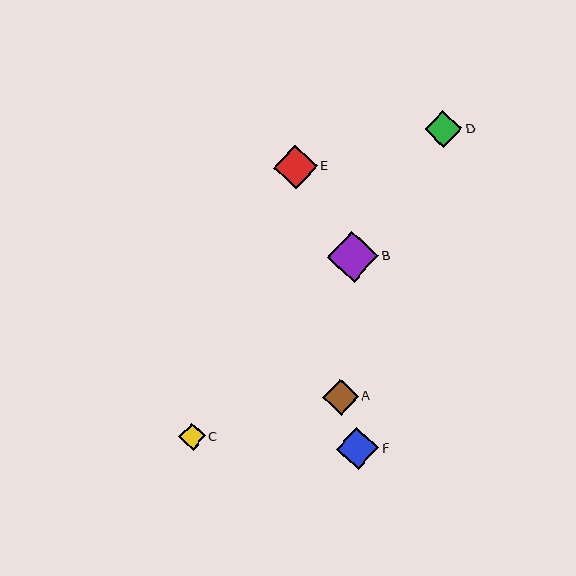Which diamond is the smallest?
Diamond C is the smallest with a size of approximately 27 pixels.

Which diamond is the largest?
Diamond B is the largest with a size of approximately 51 pixels.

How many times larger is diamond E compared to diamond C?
Diamond E is approximately 1.6 times the size of diamond C.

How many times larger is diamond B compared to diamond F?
Diamond B is approximately 1.2 times the size of diamond F.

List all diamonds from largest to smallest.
From largest to smallest: B, E, F, D, A, C.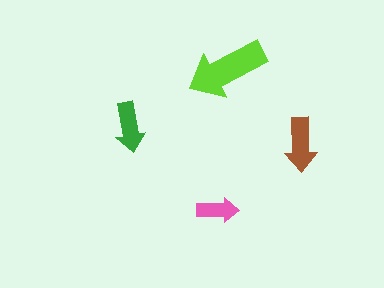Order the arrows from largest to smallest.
the lime one, the brown one, the green one, the pink one.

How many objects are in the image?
There are 4 objects in the image.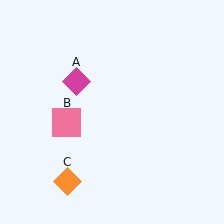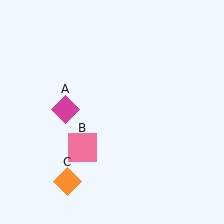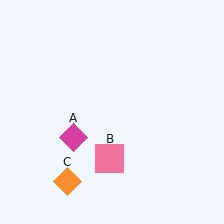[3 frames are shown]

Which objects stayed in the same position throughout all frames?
Orange diamond (object C) remained stationary.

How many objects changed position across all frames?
2 objects changed position: magenta diamond (object A), pink square (object B).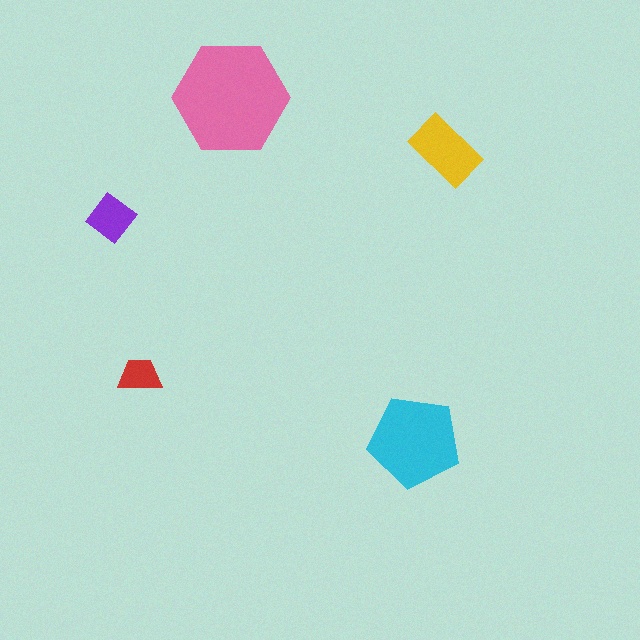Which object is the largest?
The pink hexagon.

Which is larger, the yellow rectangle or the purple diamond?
The yellow rectangle.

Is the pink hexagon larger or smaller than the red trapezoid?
Larger.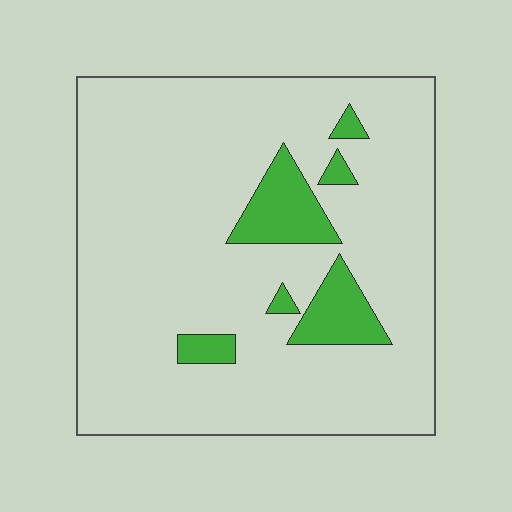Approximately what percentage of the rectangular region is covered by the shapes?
Approximately 10%.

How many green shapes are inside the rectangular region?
6.